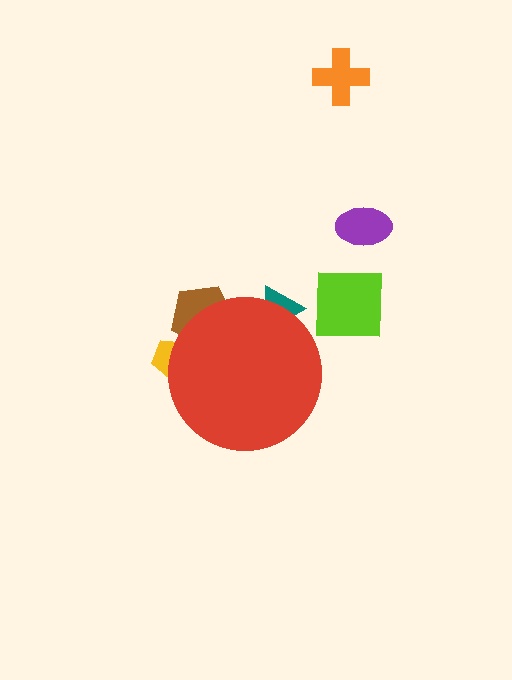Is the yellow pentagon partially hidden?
Yes, the yellow pentagon is partially hidden behind the red circle.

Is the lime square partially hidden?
No, the lime square is fully visible.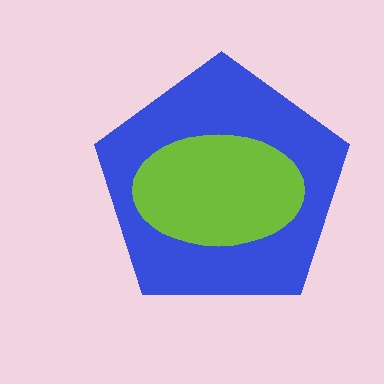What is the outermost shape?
The blue pentagon.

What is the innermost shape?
The lime ellipse.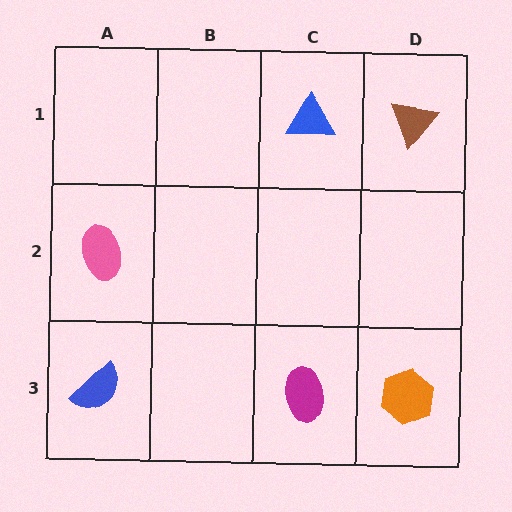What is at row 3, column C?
A magenta ellipse.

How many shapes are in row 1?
2 shapes.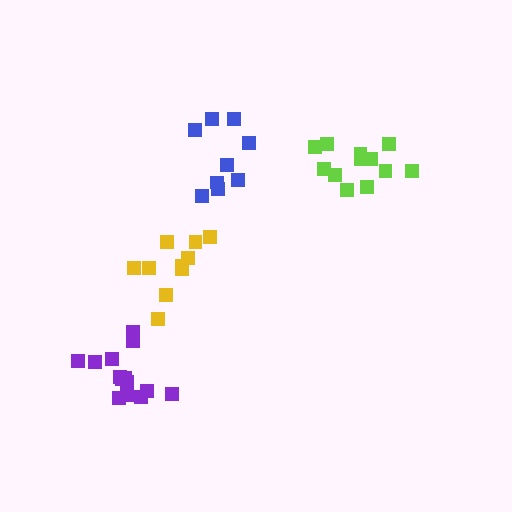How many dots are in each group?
Group 1: 10 dots, Group 2: 12 dots, Group 3: 14 dots, Group 4: 9 dots (45 total).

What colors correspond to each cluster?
The clusters are colored: yellow, lime, purple, blue.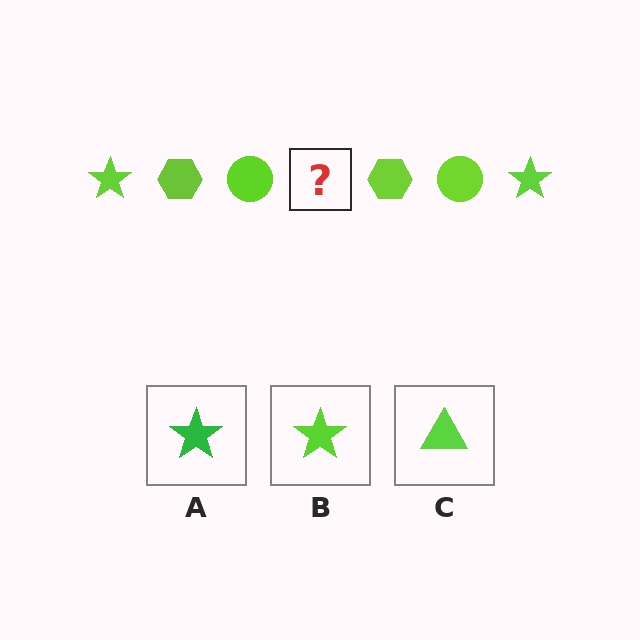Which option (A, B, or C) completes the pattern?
B.